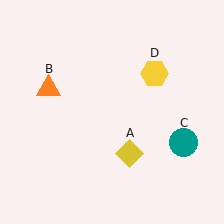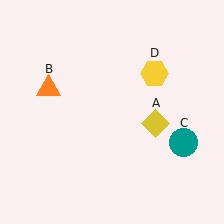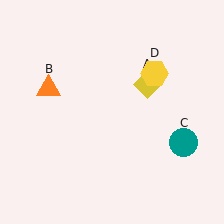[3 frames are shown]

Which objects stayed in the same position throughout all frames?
Orange triangle (object B) and teal circle (object C) and yellow hexagon (object D) remained stationary.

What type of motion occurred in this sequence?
The yellow diamond (object A) rotated counterclockwise around the center of the scene.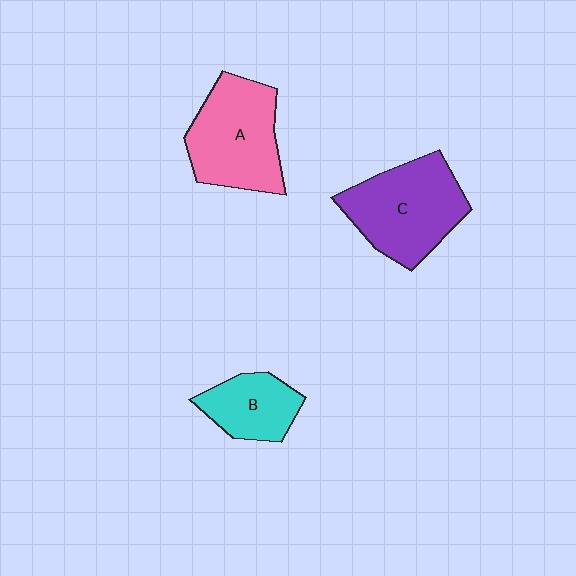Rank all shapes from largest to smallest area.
From largest to smallest: C (purple), A (pink), B (cyan).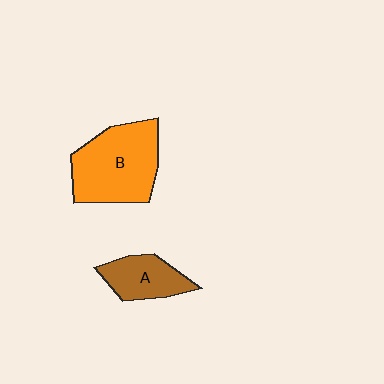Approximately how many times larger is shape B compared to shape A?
Approximately 1.9 times.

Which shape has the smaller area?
Shape A (brown).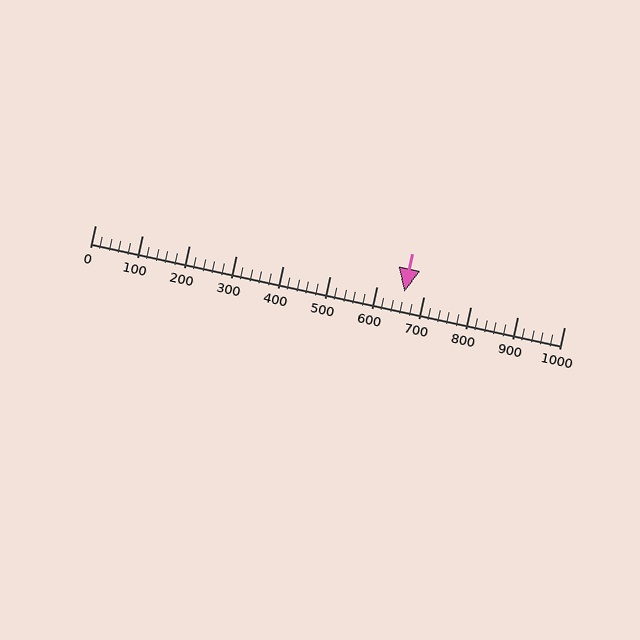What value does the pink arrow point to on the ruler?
The pink arrow points to approximately 660.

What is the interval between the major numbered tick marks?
The major tick marks are spaced 100 units apart.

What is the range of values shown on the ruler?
The ruler shows values from 0 to 1000.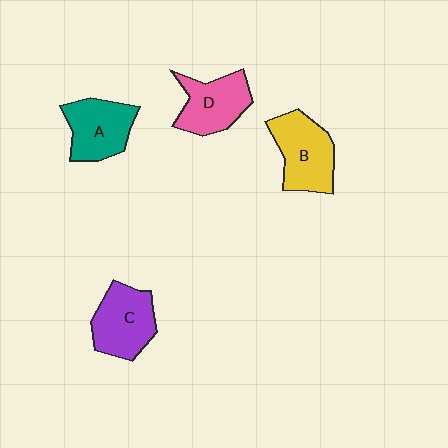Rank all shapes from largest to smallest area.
From largest to smallest: B (yellow), C (purple), A (teal), D (pink).